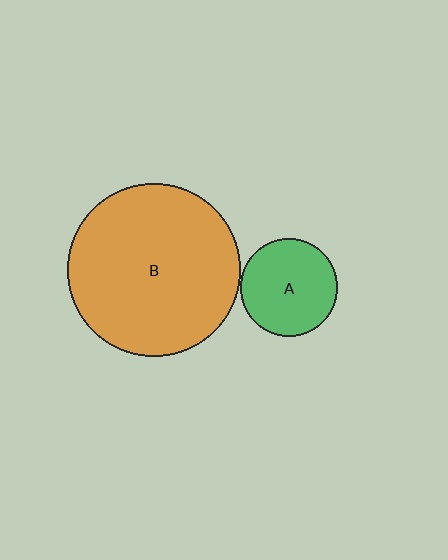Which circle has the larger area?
Circle B (orange).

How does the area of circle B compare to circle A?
Approximately 3.1 times.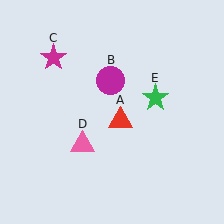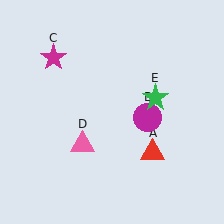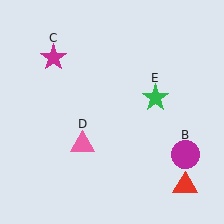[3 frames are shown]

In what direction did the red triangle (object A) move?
The red triangle (object A) moved down and to the right.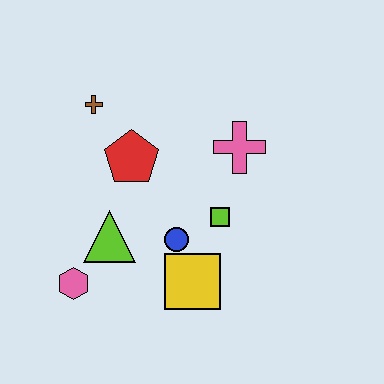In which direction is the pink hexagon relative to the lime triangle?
The pink hexagon is below the lime triangle.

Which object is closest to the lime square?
The blue circle is closest to the lime square.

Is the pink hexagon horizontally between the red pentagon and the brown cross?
No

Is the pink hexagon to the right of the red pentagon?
No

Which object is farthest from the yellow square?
The brown cross is farthest from the yellow square.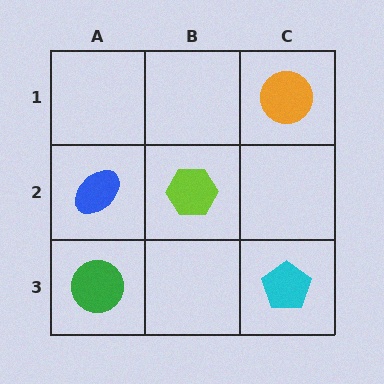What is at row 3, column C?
A cyan pentagon.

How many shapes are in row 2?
2 shapes.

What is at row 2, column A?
A blue ellipse.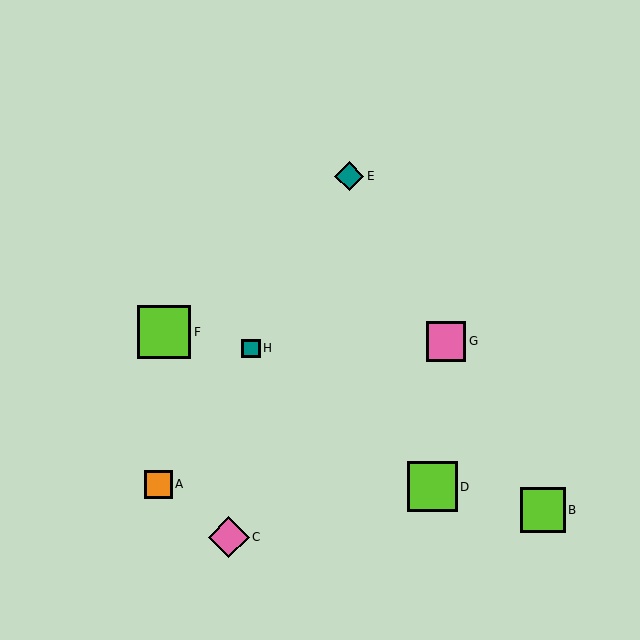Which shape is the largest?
The lime square (labeled F) is the largest.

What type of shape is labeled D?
Shape D is a lime square.